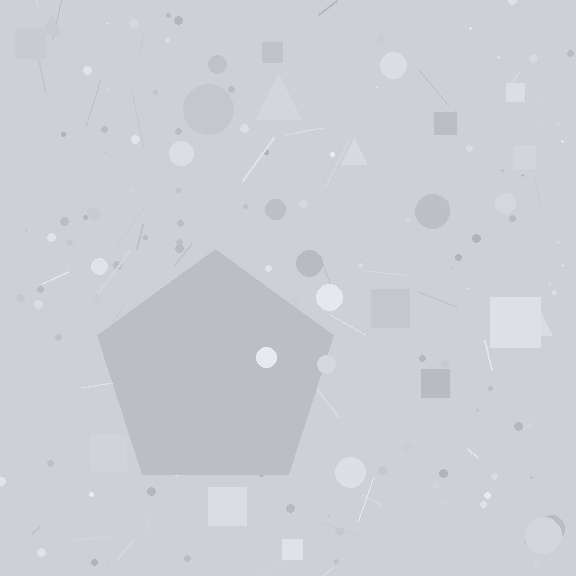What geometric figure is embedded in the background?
A pentagon is embedded in the background.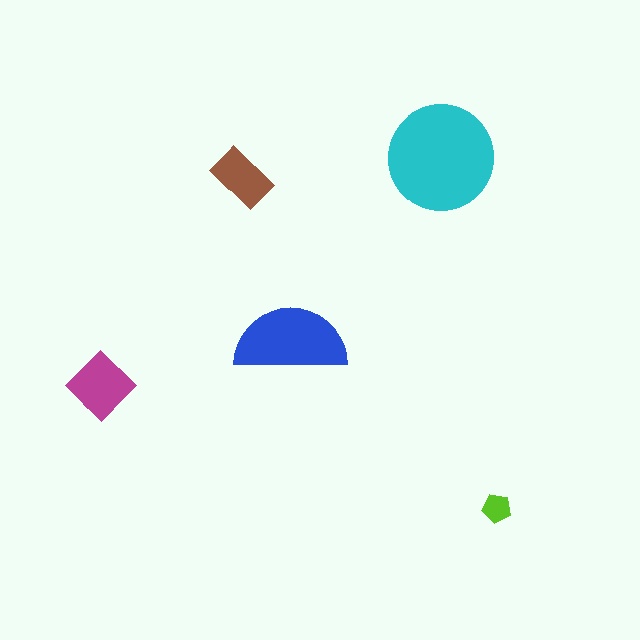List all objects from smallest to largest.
The lime pentagon, the brown rectangle, the magenta diamond, the blue semicircle, the cyan circle.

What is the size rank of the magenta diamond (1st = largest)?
3rd.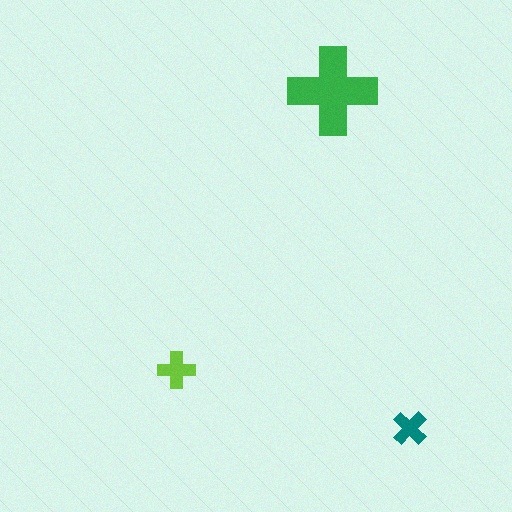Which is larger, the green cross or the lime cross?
The green one.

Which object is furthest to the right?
The teal cross is rightmost.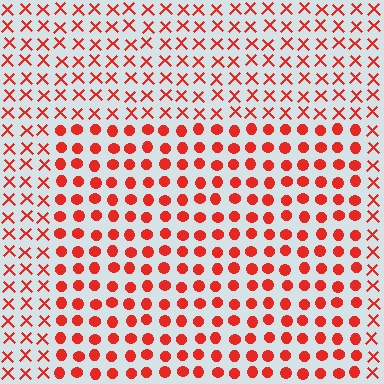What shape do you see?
I see a rectangle.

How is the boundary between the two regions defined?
The boundary is defined by a change in element shape: circles inside vs. X marks outside. All elements share the same color and spacing.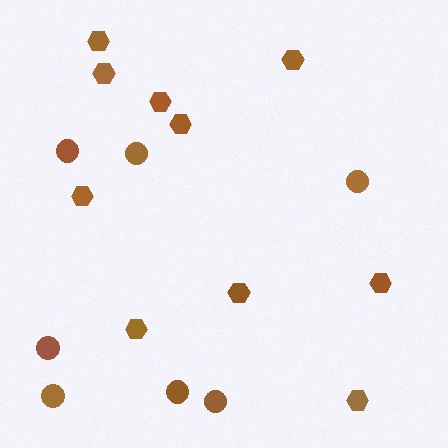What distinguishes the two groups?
There are 2 groups: one group of hexagons (10) and one group of circles (7).